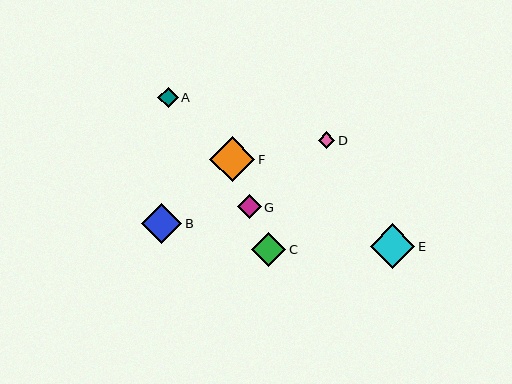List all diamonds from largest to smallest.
From largest to smallest: F, E, B, C, G, A, D.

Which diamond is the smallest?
Diamond D is the smallest with a size of approximately 16 pixels.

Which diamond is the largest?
Diamond F is the largest with a size of approximately 45 pixels.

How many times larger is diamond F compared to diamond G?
Diamond F is approximately 1.9 times the size of diamond G.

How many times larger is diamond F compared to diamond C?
Diamond F is approximately 1.3 times the size of diamond C.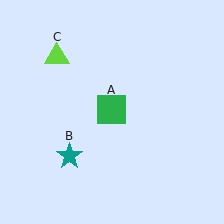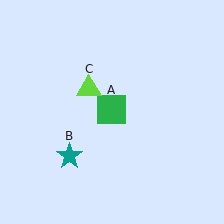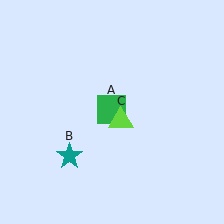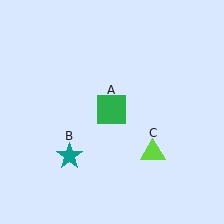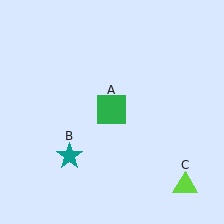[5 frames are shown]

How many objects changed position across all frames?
1 object changed position: lime triangle (object C).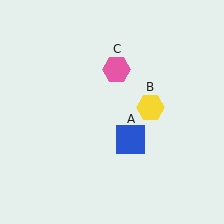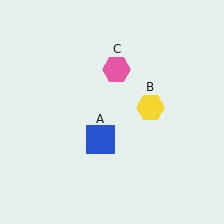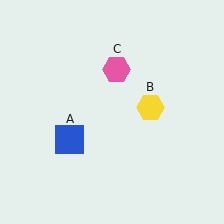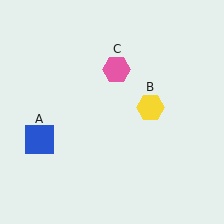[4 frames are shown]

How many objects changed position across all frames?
1 object changed position: blue square (object A).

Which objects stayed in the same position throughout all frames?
Yellow hexagon (object B) and pink hexagon (object C) remained stationary.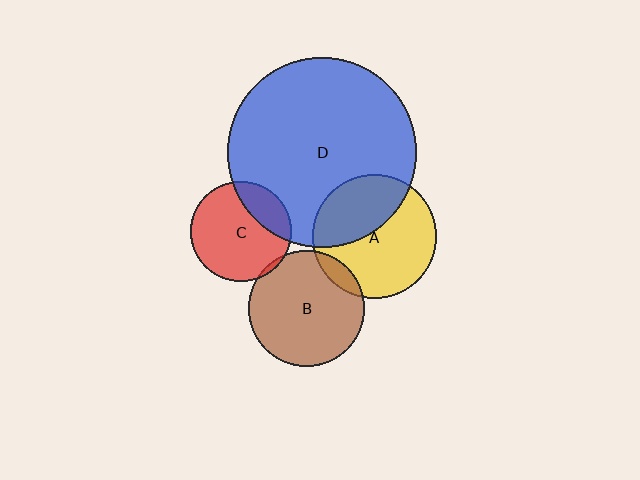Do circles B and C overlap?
Yes.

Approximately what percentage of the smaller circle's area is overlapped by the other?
Approximately 5%.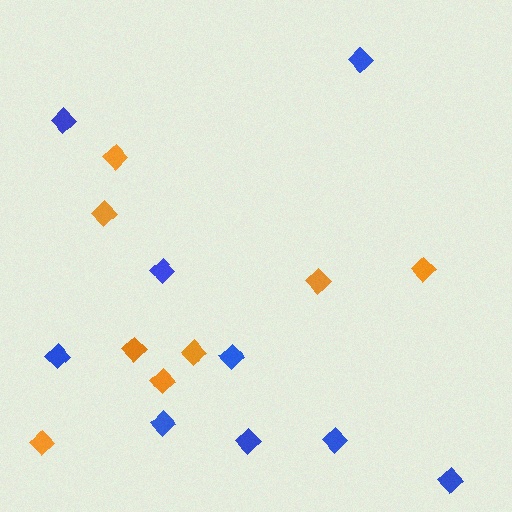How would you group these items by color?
There are 2 groups: one group of blue diamonds (9) and one group of orange diamonds (8).